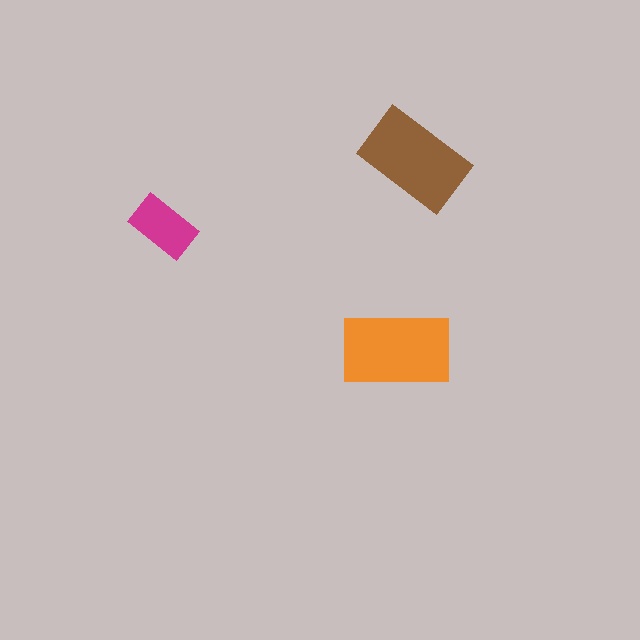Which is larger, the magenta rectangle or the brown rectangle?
The brown one.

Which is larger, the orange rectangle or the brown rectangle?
The orange one.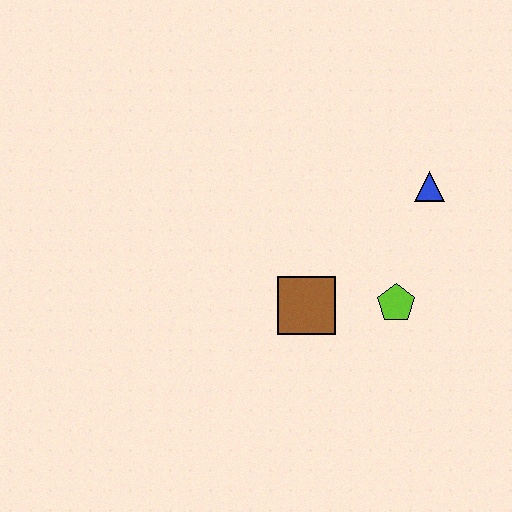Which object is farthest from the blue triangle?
The brown square is farthest from the blue triangle.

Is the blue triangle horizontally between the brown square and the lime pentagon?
No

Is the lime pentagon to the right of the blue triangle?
No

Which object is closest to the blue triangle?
The lime pentagon is closest to the blue triangle.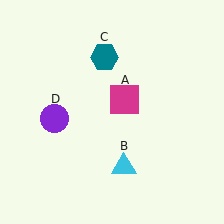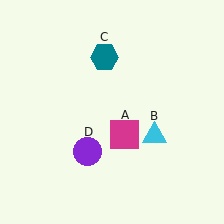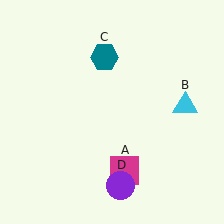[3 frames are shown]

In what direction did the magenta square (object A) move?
The magenta square (object A) moved down.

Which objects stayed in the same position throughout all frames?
Teal hexagon (object C) remained stationary.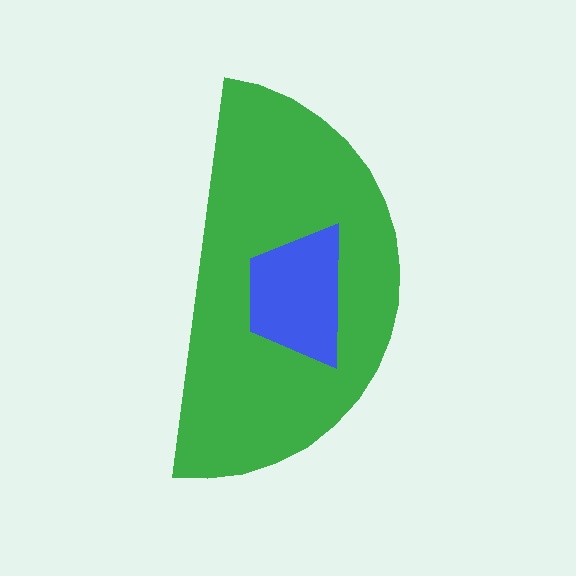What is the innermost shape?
The blue trapezoid.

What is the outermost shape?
The green semicircle.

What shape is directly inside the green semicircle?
The blue trapezoid.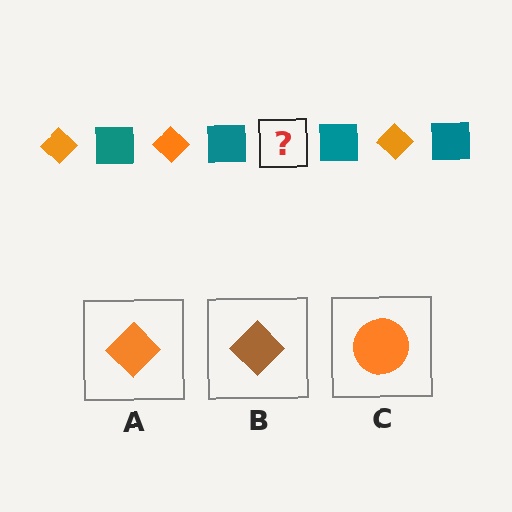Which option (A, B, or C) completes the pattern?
A.